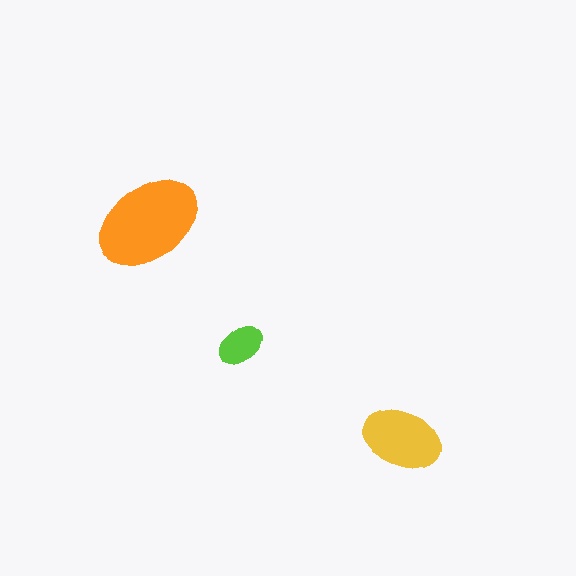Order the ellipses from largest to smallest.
the orange one, the yellow one, the lime one.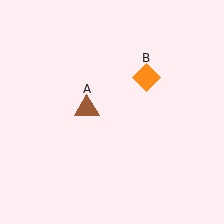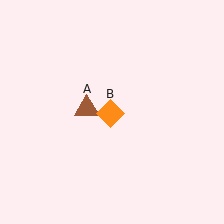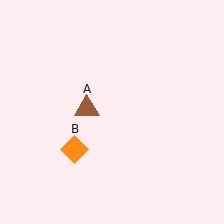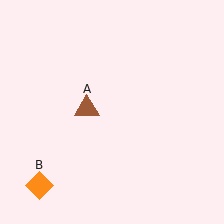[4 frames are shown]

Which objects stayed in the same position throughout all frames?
Brown triangle (object A) remained stationary.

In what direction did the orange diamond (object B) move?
The orange diamond (object B) moved down and to the left.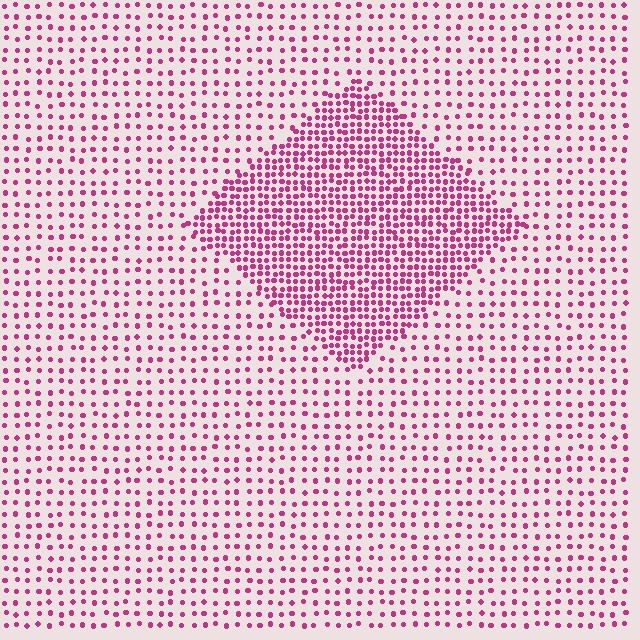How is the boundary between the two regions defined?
The boundary is defined by a change in element density (approximately 2.4x ratio). All elements are the same color, size, and shape.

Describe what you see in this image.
The image contains small magenta elements arranged at two different densities. A diamond-shaped region is visible where the elements are more densely packed than the surrounding area.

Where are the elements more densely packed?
The elements are more densely packed inside the diamond boundary.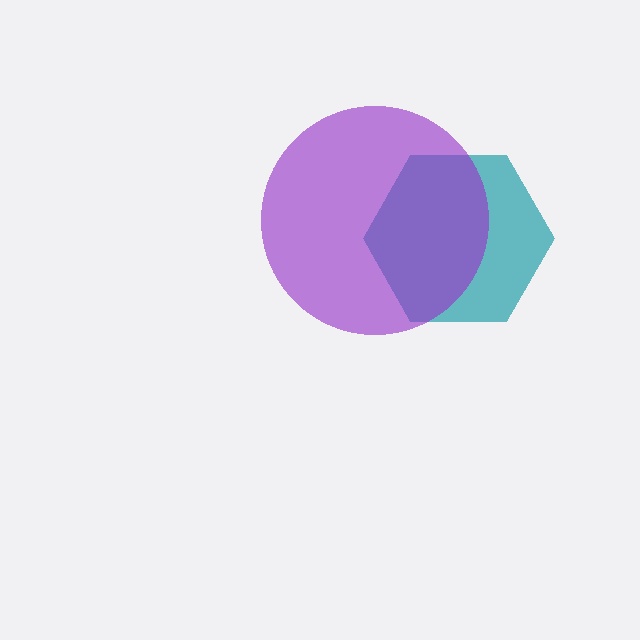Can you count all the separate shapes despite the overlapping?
Yes, there are 2 separate shapes.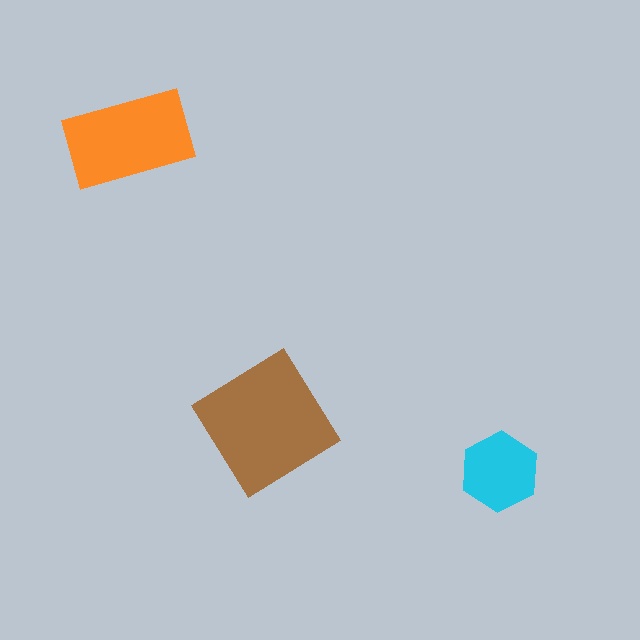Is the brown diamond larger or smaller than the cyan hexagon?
Larger.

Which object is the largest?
The brown diamond.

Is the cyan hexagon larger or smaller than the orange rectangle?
Smaller.